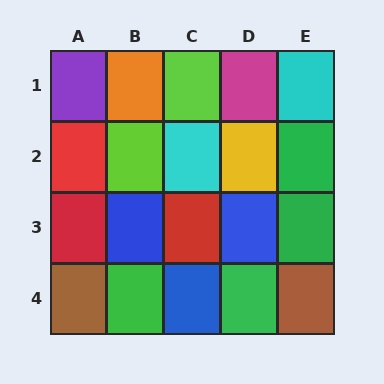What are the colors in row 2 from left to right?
Red, lime, cyan, yellow, green.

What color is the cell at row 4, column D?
Green.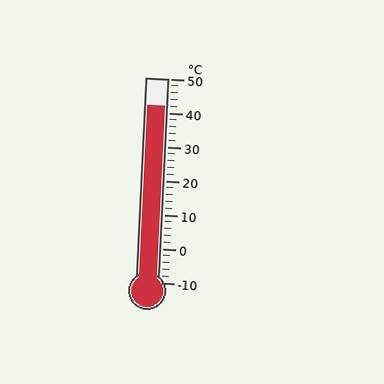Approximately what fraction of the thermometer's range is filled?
The thermometer is filled to approximately 85% of its range.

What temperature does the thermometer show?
The thermometer shows approximately 42°C.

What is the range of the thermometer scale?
The thermometer scale ranges from -10°C to 50°C.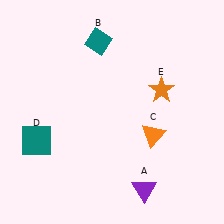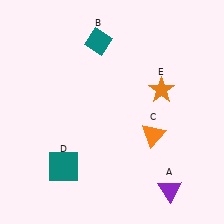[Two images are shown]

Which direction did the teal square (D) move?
The teal square (D) moved right.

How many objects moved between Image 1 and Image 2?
2 objects moved between the two images.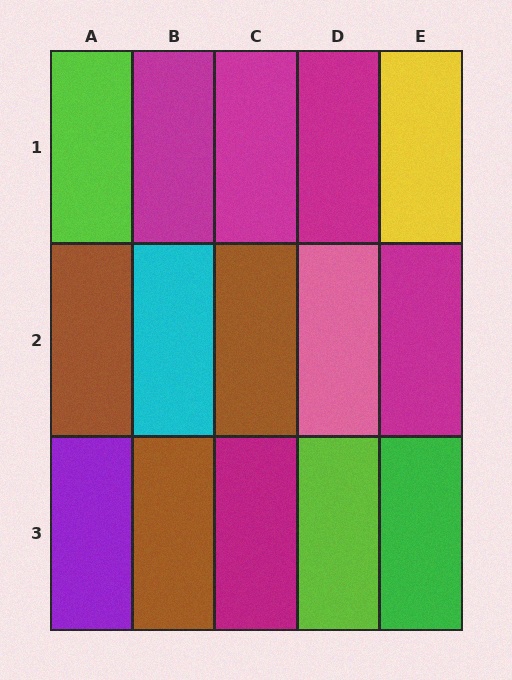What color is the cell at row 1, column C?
Magenta.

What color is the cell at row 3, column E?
Green.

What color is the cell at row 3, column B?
Brown.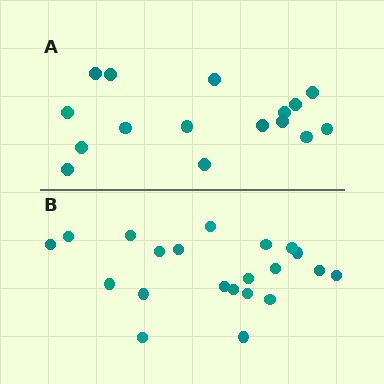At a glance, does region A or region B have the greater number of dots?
Region B (the bottom region) has more dots.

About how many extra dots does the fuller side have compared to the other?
Region B has about 5 more dots than region A.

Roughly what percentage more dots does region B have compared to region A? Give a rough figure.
About 30% more.